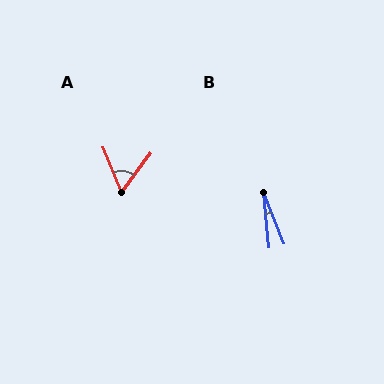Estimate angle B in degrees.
Approximately 16 degrees.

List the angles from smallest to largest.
B (16°), A (58°).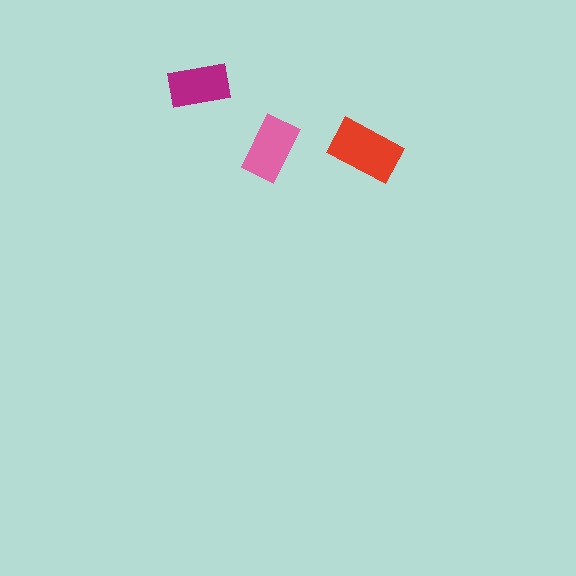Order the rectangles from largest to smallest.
the red one, the pink one, the magenta one.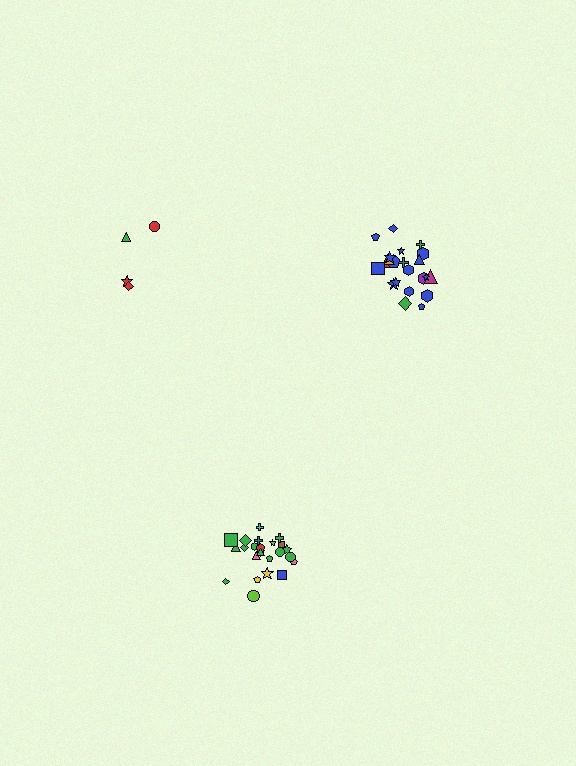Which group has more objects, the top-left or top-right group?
The top-right group.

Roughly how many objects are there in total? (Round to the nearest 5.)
Roughly 50 objects in total.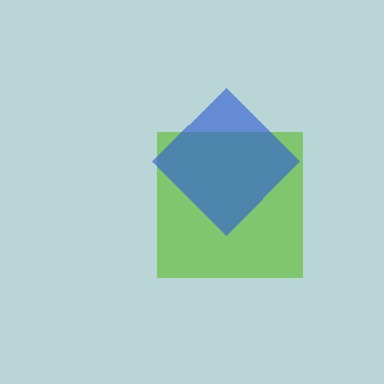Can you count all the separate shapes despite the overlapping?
Yes, there are 2 separate shapes.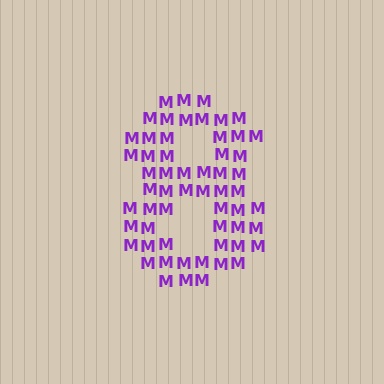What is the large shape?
The large shape is the digit 8.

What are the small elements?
The small elements are letter M's.